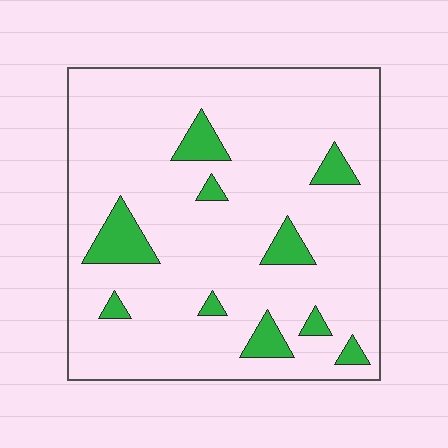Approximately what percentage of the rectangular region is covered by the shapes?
Approximately 10%.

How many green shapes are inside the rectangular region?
10.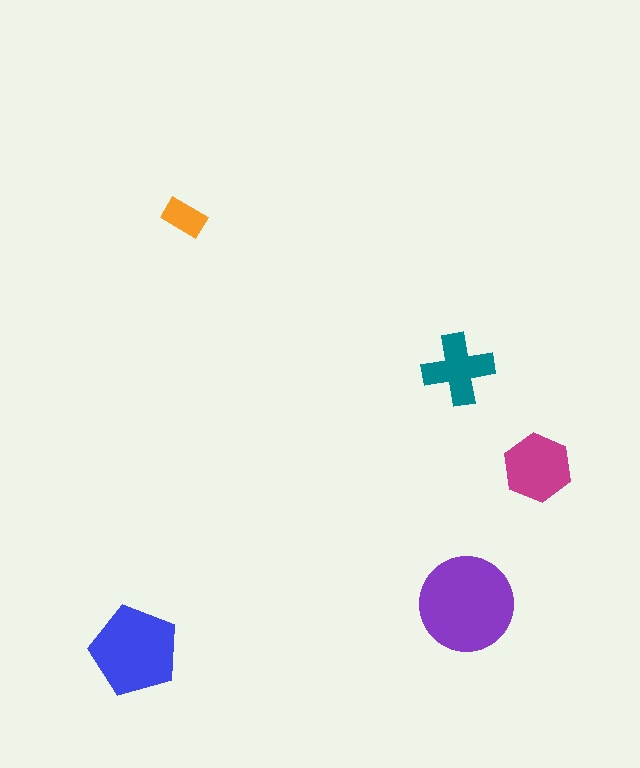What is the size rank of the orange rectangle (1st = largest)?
5th.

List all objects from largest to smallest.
The purple circle, the blue pentagon, the magenta hexagon, the teal cross, the orange rectangle.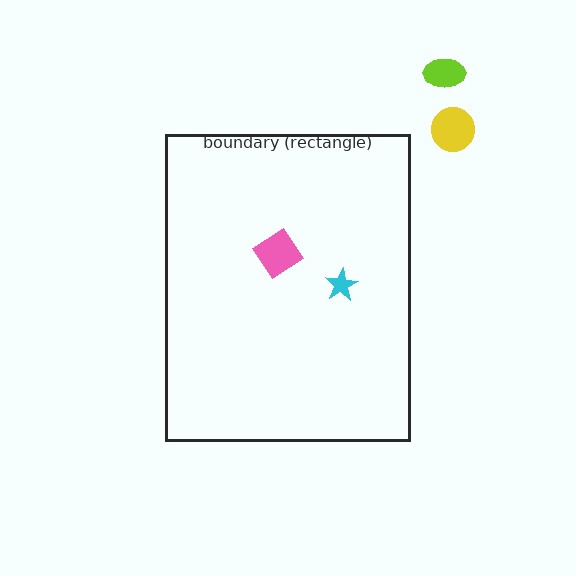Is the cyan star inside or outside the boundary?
Inside.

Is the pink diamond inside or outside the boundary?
Inside.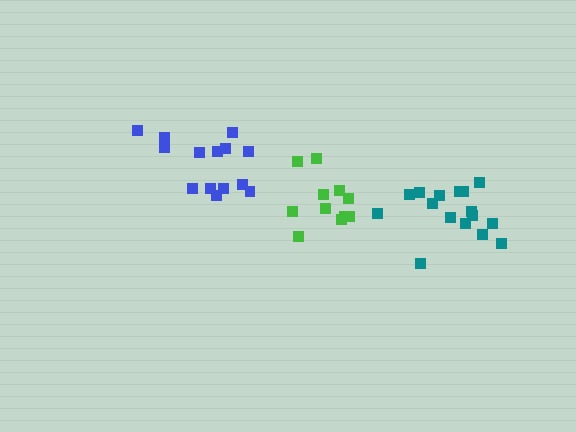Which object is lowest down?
The teal cluster is bottommost.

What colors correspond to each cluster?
The clusters are colored: green, teal, blue.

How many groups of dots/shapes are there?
There are 3 groups.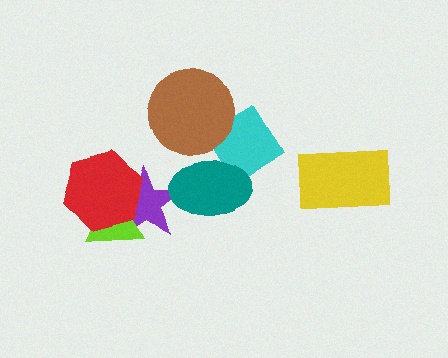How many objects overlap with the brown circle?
1 object overlaps with the brown circle.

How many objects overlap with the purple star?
3 objects overlap with the purple star.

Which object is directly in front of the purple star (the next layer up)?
The lime triangle is directly in front of the purple star.